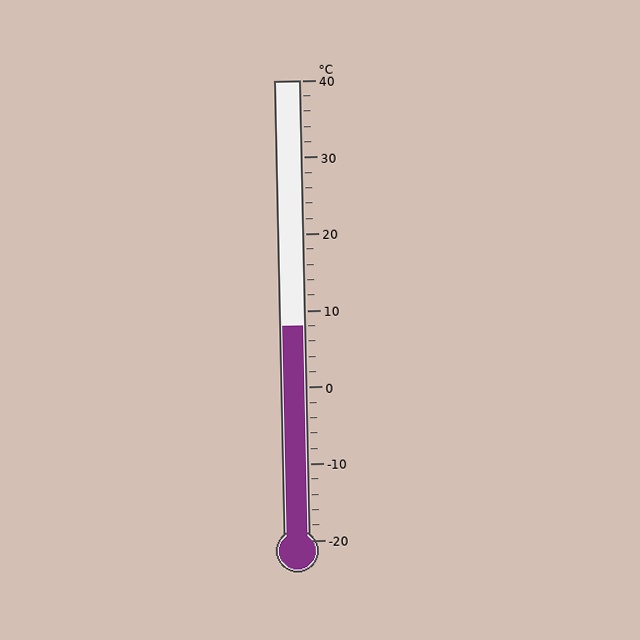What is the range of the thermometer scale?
The thermometer scale ranges from -20°C to 40°C.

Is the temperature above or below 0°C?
The temperature is above 0°C.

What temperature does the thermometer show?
The thermometer shows approximately 8°C.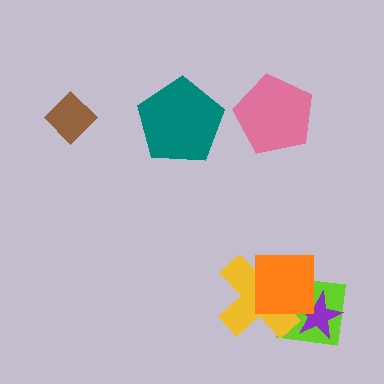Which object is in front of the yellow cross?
The orange square is in front of the yellow cross.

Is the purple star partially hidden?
Yes, it is partially covered by another shape.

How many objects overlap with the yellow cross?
3 objects overlap with the yellow cross.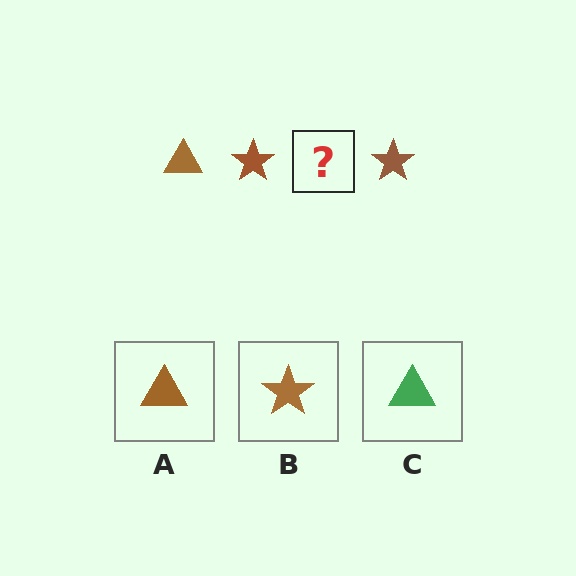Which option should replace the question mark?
Option A.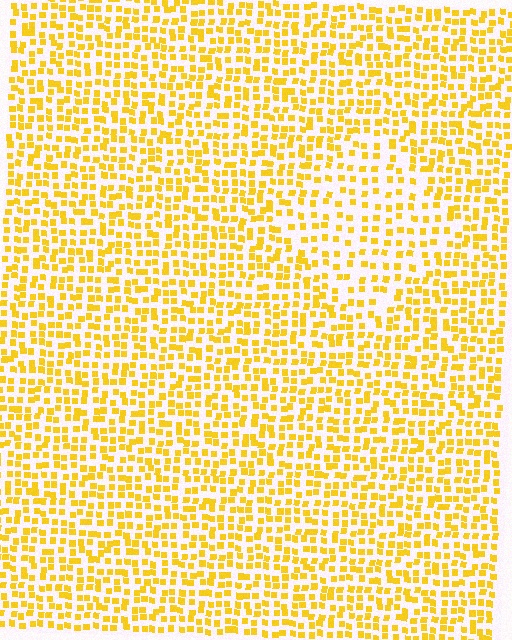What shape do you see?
I see a diamond.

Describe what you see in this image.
The image contains small yellow elements arranged at two different densities. A diamond-shaped region is visible where the elements are less densely packed than the surrounding area.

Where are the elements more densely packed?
The elements are more densely packed outside the diamond boundary.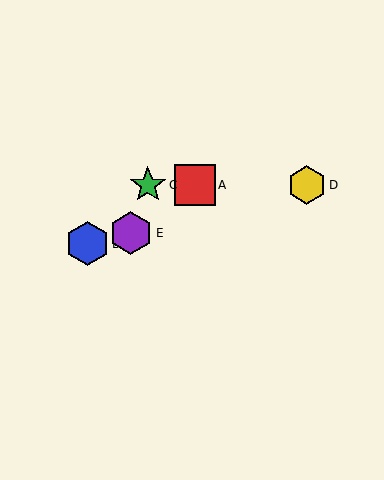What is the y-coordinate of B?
Object B is at y≈244.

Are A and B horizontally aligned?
No, A is at y≈185 and B is at y≈244.